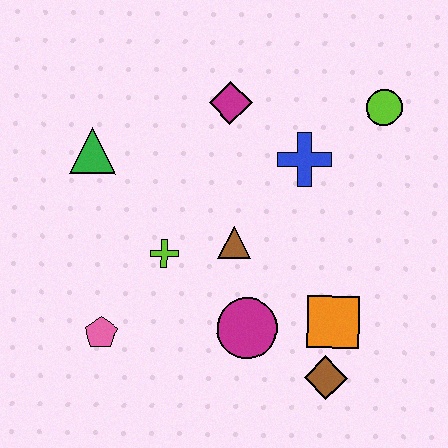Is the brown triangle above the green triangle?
No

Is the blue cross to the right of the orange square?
No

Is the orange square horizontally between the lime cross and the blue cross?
No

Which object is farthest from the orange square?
The green triangle is farthest from the orange square.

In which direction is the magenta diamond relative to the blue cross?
The magenta diamond is to the left of the blue cross.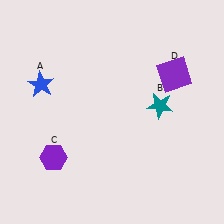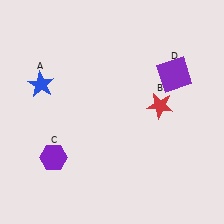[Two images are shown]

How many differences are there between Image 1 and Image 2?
There is 1 difference between the two images.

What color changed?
The star (B) changed from teal in Image 1 to red in Image 2.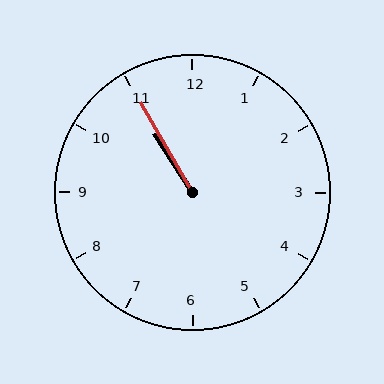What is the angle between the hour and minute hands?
Approximately 2 degrees.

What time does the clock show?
10:55.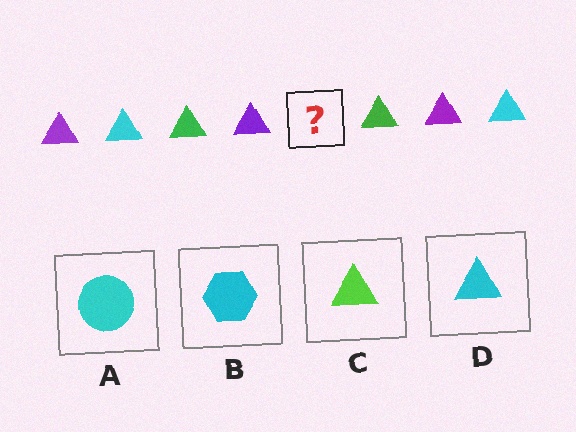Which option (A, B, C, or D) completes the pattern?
D.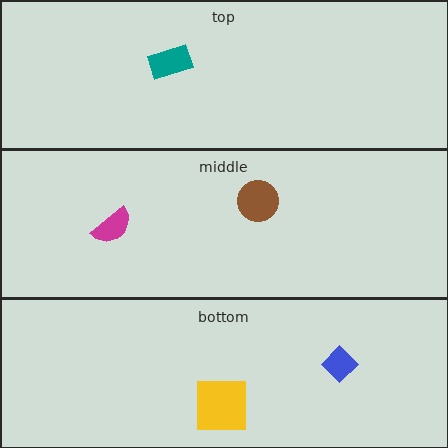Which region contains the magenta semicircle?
The middle region.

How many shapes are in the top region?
1.